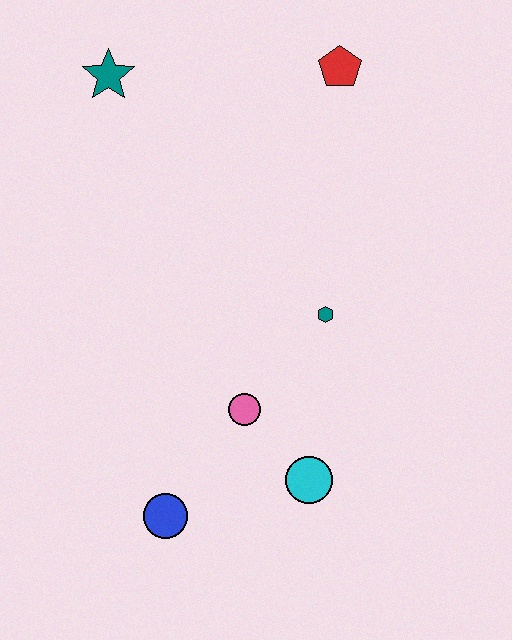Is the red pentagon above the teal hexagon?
Yes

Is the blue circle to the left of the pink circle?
Yes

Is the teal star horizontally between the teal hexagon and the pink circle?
No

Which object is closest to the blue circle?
The pink circle is closest to the blue circle.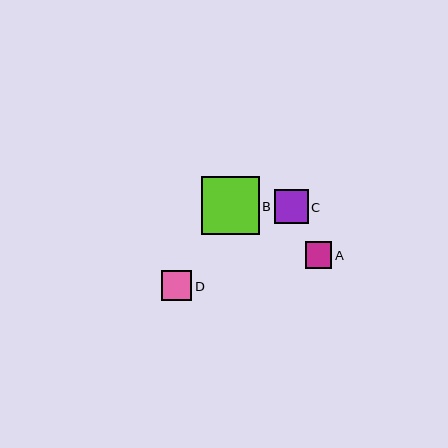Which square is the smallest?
Square A is the smallest with a size of approximately 27 pixels.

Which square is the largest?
Square B is the largest with a size of approximately 58 pixels.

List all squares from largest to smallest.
From largest to smallest: B, C, D, A.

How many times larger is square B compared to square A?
Square B is approximately 2.2 times the size of square A.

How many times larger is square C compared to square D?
Square C is approximately 1.1 times the size of square D.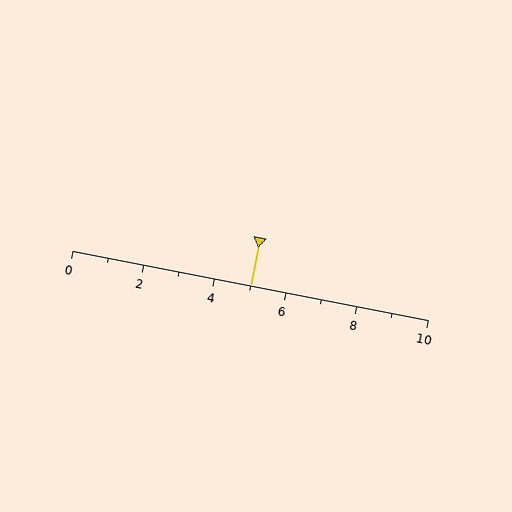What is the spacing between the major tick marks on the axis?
The major ticks are spaced 2 apart.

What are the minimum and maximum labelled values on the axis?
The axis runs from 0 to 10.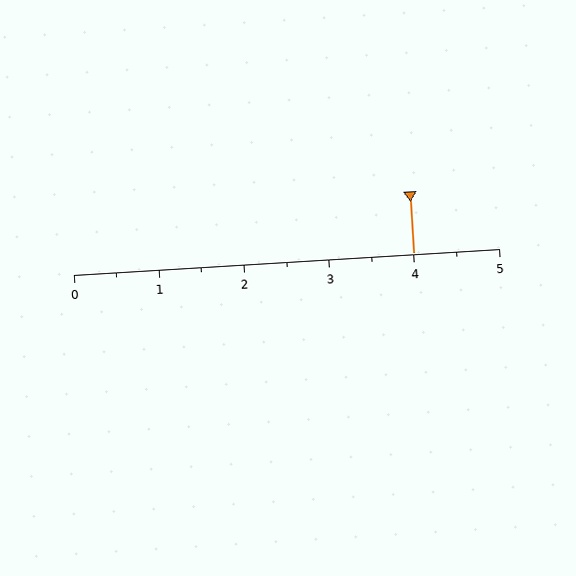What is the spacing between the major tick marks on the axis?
The major ticks are spaced 1 apart.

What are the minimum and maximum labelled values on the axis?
The axis runs from 0 to 5.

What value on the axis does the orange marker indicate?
The marker indicates approximately 4.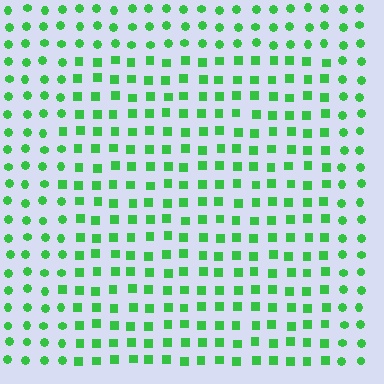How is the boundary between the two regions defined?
The boundary is defined by a change in element shape: squares inside vs. circles outside. All elements share the same color and spacing.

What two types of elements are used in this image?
The image uses squares inside the rectangle region and circles outside it.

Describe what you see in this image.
The image is filled with small green elements arranged in a uniform grid. A rectangle-shaped region contains squares, while the surrounding area contains circles. The boundary is defined purely by the change in element shape.